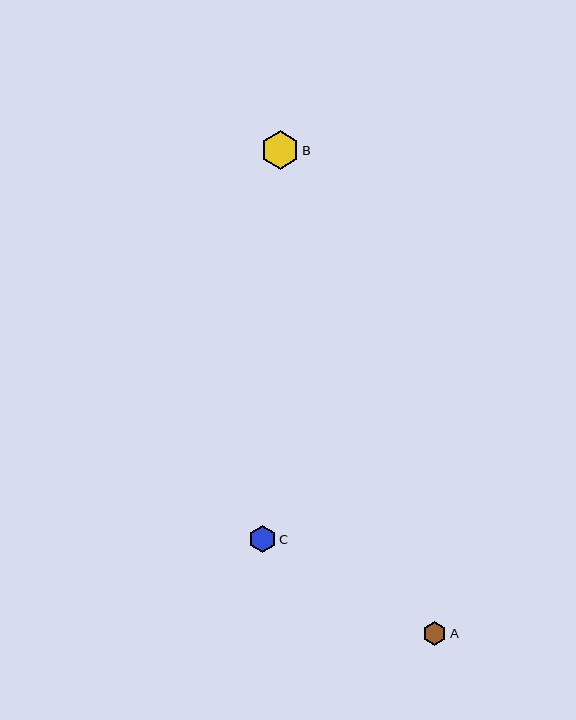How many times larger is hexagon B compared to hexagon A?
Hexagon B is approximately 1.7 times the size of hexagon A.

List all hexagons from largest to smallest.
From largest to smallest: B, C, A.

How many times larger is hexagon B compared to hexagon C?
Hexagon B is approximately 1.4 times the size of hexagon C.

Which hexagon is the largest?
Hexagon B is the largest with a size of approximately 39 pixels.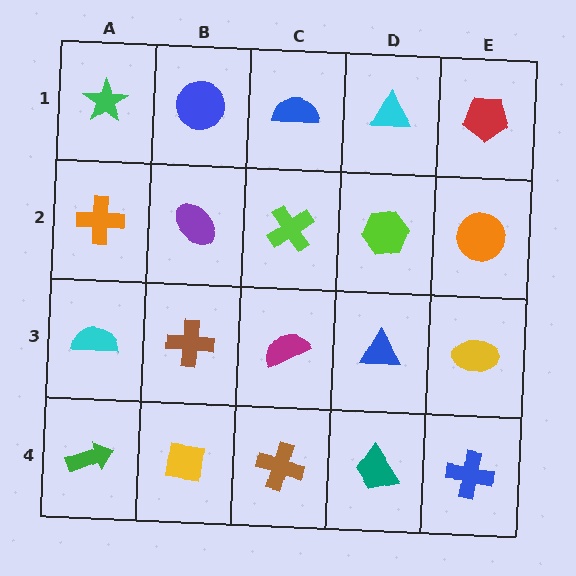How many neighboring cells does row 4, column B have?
3.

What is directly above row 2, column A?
A green star.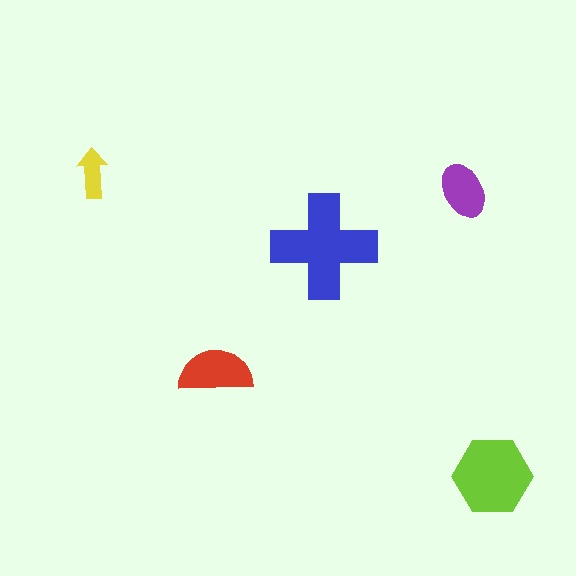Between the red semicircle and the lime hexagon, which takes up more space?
The lime hexagon.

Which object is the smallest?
The yellow arrow.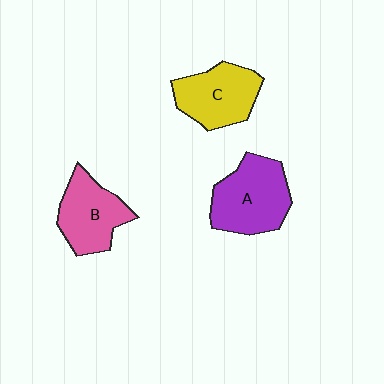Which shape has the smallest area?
Shape B (pink).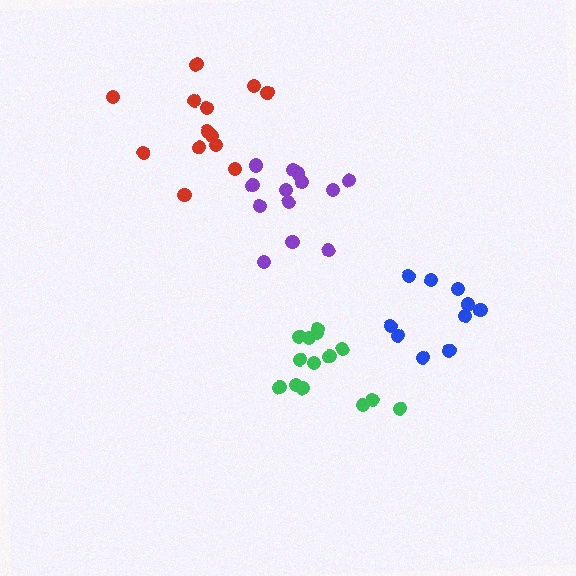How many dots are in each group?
Group 1: 13 dots, Group 2: 13 dots, Group 3: 10 dots, Group 4: 14 dots (50 total).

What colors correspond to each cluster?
The clusters are colored: purple, red, blue, green.